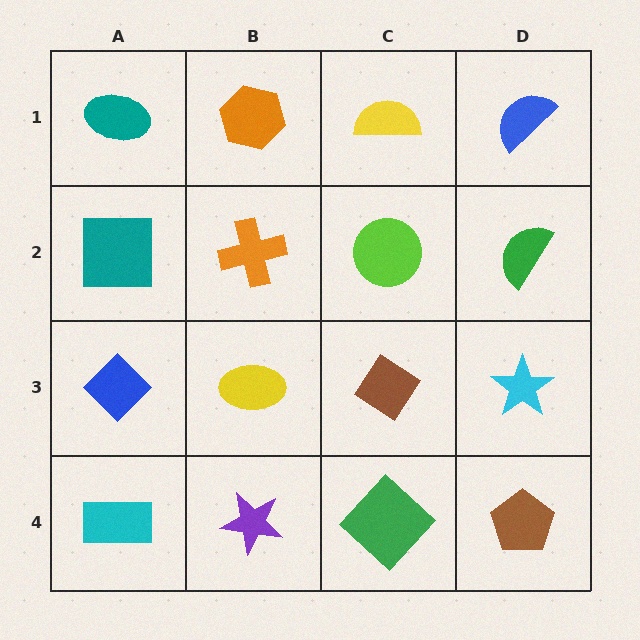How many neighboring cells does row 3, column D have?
3.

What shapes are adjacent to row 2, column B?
An orange hexagon (row 1, column B), a yellow ellipse (row 3, column B), a teal square (row 2, column A), a lime circle (row 2, column C).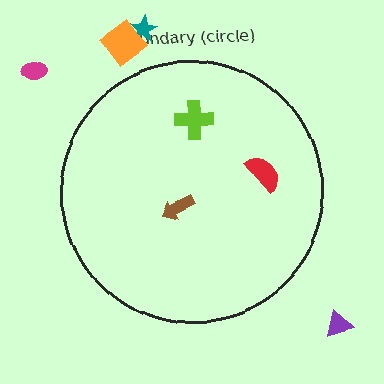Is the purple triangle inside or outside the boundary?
Outside.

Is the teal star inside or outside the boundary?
Outside.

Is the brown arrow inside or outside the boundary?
Inside.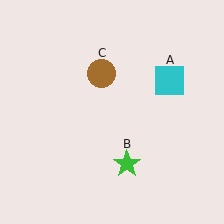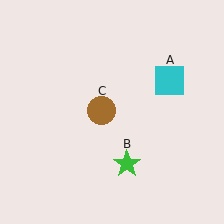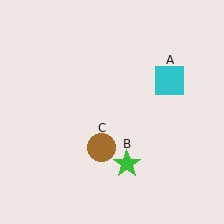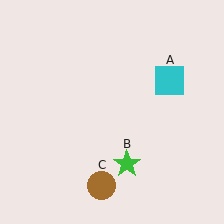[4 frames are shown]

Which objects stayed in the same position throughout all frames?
Cyan square (object A) and green star (object B) remained stationary.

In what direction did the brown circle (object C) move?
The brown circle (object C) moved down.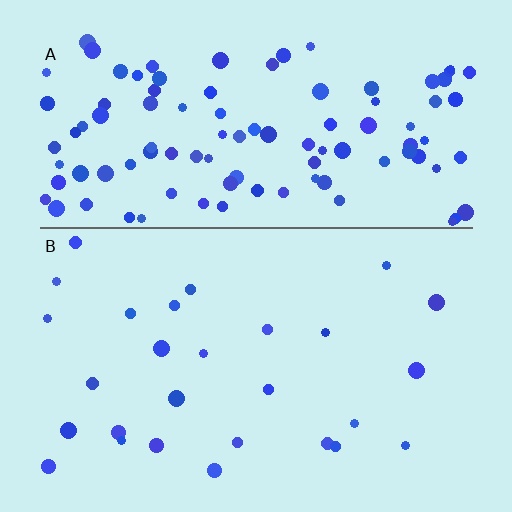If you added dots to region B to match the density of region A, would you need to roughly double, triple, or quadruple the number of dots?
Approximately quadruple.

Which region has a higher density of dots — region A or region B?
A (the top).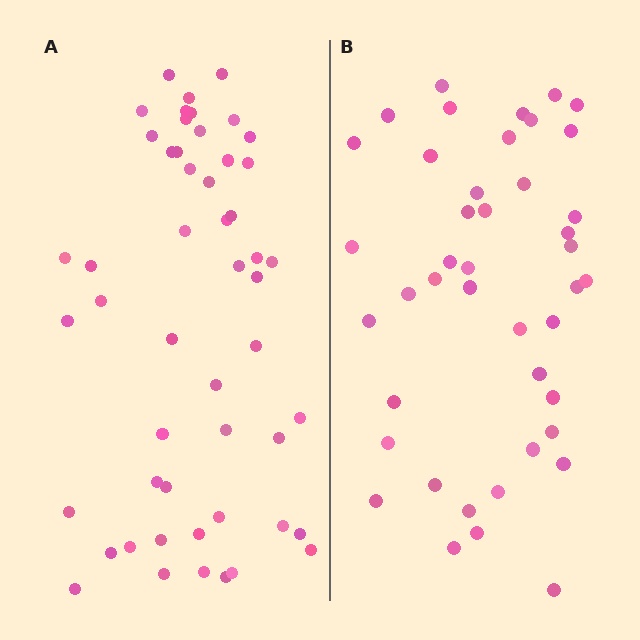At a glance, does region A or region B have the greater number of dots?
Region A (the left region) has more dots.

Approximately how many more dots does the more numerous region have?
Region A has roughly 8 or so more dots than region B.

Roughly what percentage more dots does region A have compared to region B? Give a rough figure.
About 20% more.